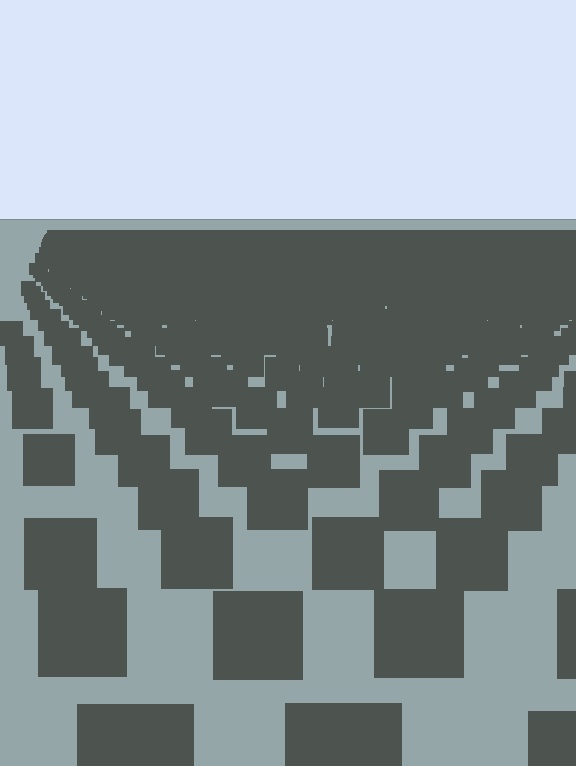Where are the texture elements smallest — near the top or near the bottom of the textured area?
Near the top.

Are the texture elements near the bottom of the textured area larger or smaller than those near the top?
Larger. Near the bottom, elements are closer to the viewer and appear at a bigger on-screen size.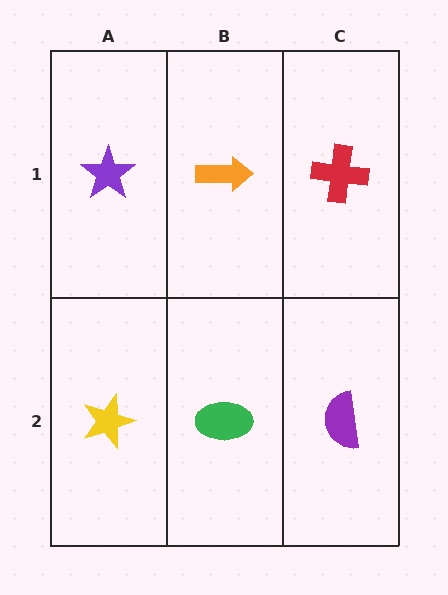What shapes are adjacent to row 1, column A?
A yellow star (row 2, column A), an orange arrow (row 1, column B).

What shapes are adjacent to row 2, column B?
An orange arrow (row 1, column B), a yellow star (row 2, column A), a purple semicircle (row 2, column C).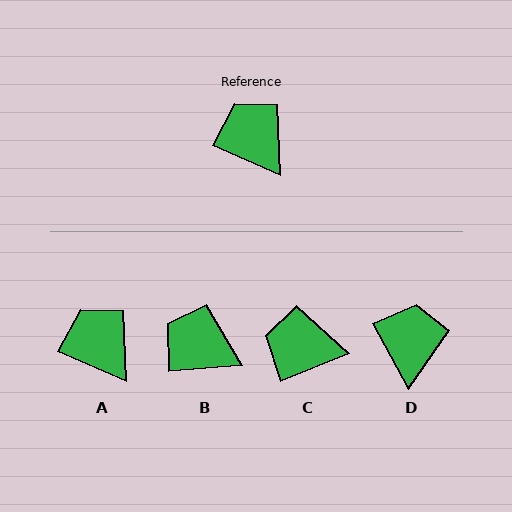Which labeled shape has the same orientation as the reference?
A.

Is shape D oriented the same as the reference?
No, it is off by about 37 degrees.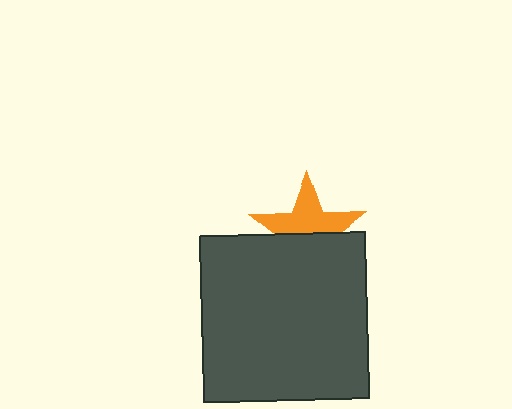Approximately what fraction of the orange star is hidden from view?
Roughly 46% of the orange star is hidden behind the dark gray square.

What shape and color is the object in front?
The object in front is a dark gray square.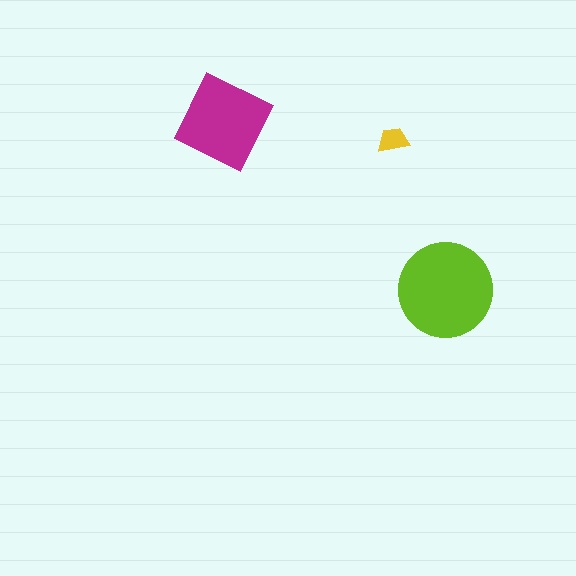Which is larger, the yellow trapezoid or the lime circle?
The lime circle.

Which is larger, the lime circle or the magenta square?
The lime circle.